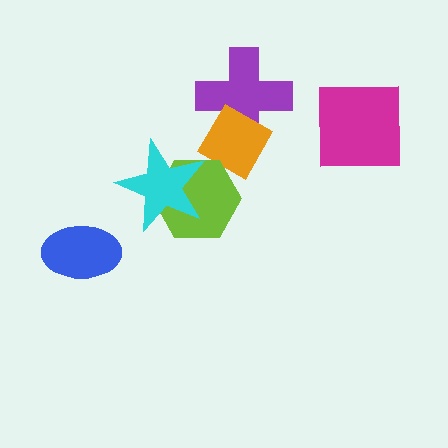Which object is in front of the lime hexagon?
The cyan star is in front of the lime hexagon.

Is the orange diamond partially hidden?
Yes, it is partially covered by another shape.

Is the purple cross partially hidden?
Yes, it is partially covered by another shape.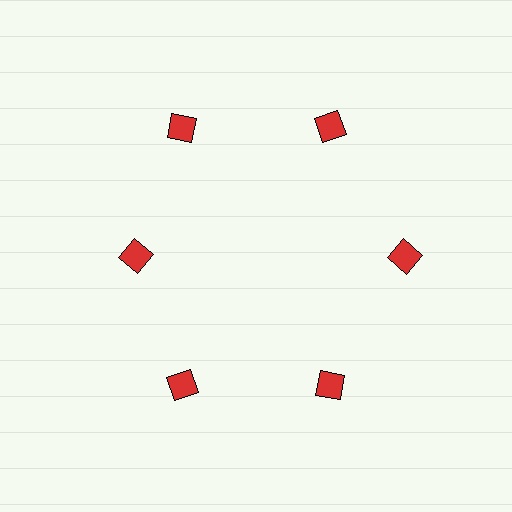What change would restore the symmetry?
The symmetry would be restored by moving it outward, back onto the ring so that all 6 squares sit at equal angles and equal distance from the center.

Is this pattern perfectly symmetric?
No. The 6 red squares are arranged in a ring, but one element near the 9 o'clock position is pulled inward toward the center, breaking the 6-fold rotational symmetry.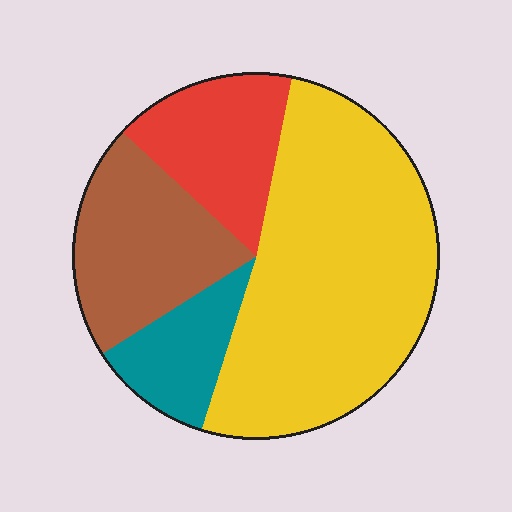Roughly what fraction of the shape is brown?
Brown takes up about one fifth (1/5) of the shape.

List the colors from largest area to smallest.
From largest to smallest: yellow, brown, red, teal.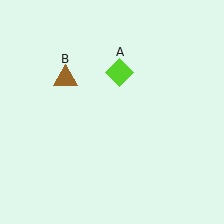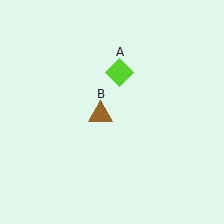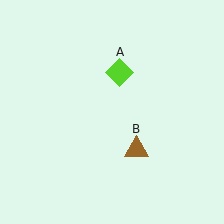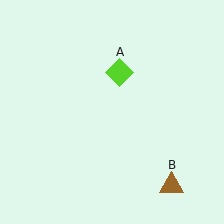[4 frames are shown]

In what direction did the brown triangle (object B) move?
The brown triangle (object B) moved down and to the right.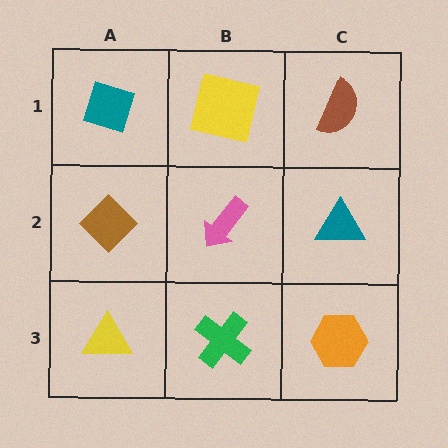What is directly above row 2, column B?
A yellow square.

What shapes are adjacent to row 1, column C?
A teal triangle (row 2, column C), a yellow square (row 1, column B).